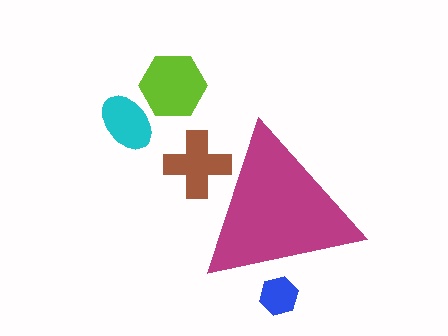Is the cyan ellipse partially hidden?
No, the cyan ellipse is fully visible.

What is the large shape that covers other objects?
A magenta triangle.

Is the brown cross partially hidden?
Yes, the brown cross is partially hidden behind the magenta triangle.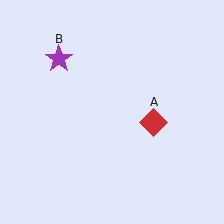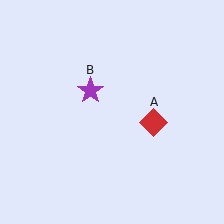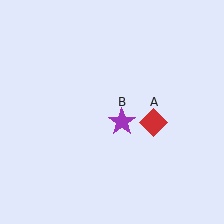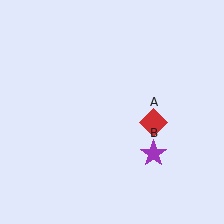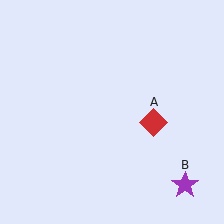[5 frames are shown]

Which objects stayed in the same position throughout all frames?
Red diamond (object A) remained stationary.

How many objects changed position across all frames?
1 object changed position: purple star (object B).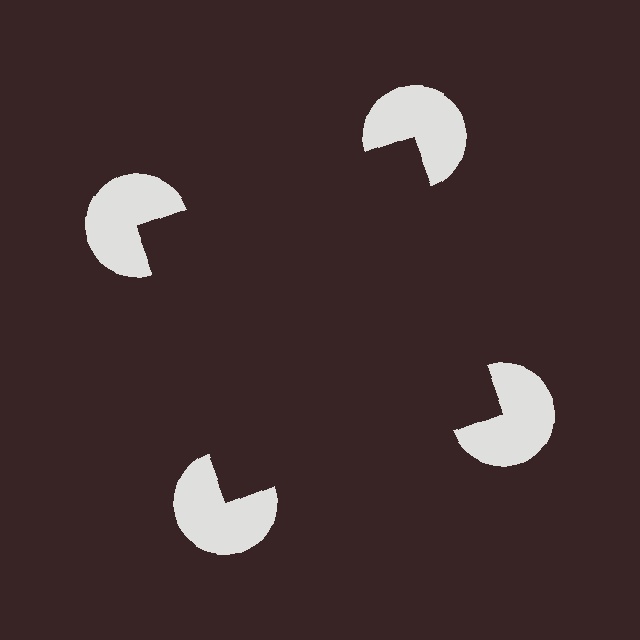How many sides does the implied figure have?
4 sides.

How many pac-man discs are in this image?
There are 4 — one at each vertex of the illusory square.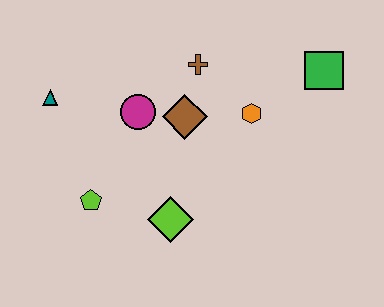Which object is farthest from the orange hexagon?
The teal triangle is farthest from the orange hexagon.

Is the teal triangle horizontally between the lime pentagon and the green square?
No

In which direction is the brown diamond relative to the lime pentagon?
The brown diamond is to the right of the lime pentagon.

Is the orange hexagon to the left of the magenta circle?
No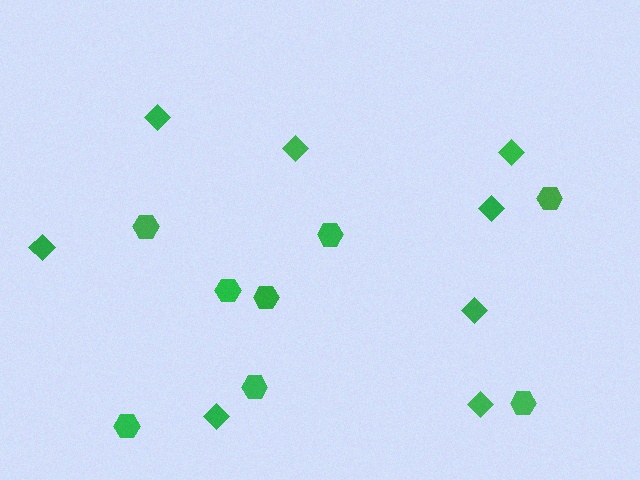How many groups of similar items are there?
There are 2 groups: one group of diamonds (8) and one group of hexagons (8).